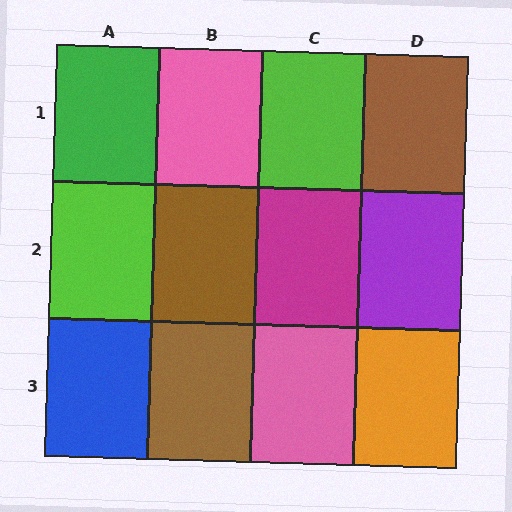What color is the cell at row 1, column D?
Brown.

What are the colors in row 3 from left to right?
Blue, brown, pink, orange.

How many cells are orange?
1 cell is orange.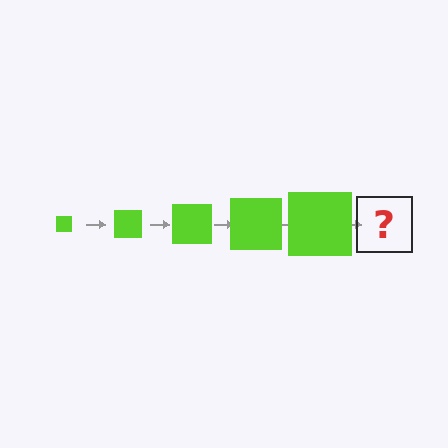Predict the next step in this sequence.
The next step is a lime square, larger than the previous one.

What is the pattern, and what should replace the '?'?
The pattern is that the square gets progressively larger each step. The '?' should be a lime square, larger than the previous one.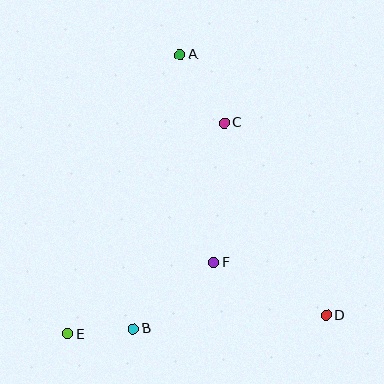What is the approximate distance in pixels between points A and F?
The distance between A and F is approximately 211 pixels.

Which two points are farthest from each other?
Points A and E are farthest from each other.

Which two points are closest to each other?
Points B and E are closest to each other.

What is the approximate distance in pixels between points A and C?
The distance between A and C is approximately 82 pixels.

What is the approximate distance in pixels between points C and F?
The distance between C and F is approximately 140 pixels.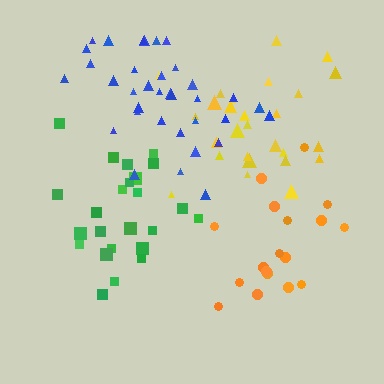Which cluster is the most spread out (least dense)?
Blue.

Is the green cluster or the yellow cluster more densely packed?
Green.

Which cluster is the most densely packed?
Green.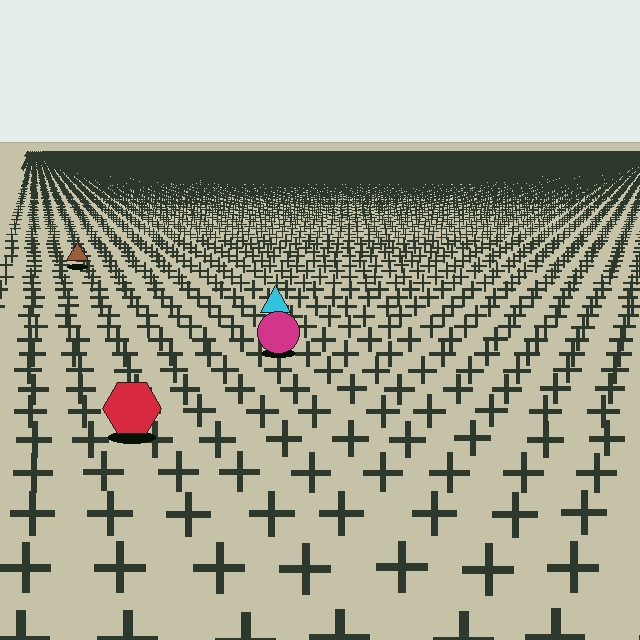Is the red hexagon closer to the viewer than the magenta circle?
Yes. The red hexagon is closer — you can tell from the texture gradient: the ground texture is coarser near it.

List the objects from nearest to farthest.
From nearest to farthest: the red hexagon, the magenta circle, the cyan triangle, the brown triangle.